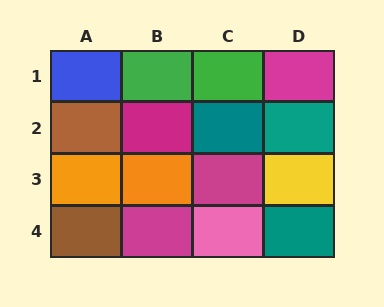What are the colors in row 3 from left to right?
Orange, orange, magenta, yellow.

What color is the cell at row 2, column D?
Teal.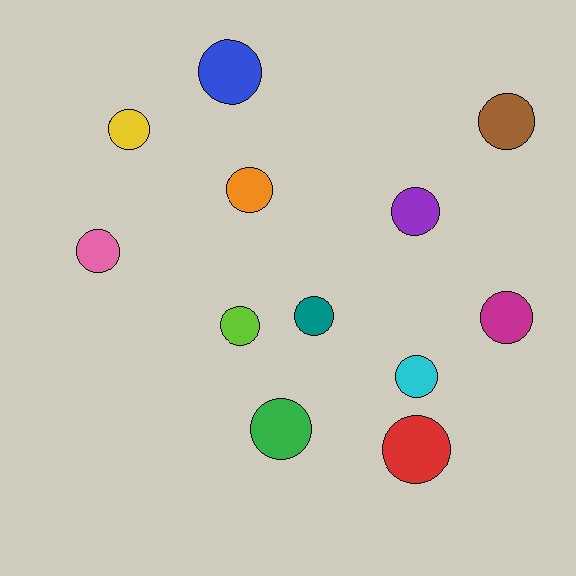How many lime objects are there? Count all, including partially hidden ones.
There is 1 lime object.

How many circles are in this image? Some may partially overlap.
There are 12 circles.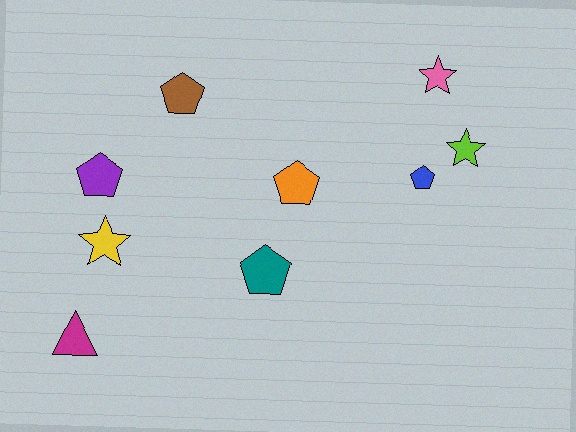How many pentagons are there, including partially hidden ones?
There are 5 pentagons.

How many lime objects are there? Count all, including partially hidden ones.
There is 1 lime object.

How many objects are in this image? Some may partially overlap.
There are 9 objects.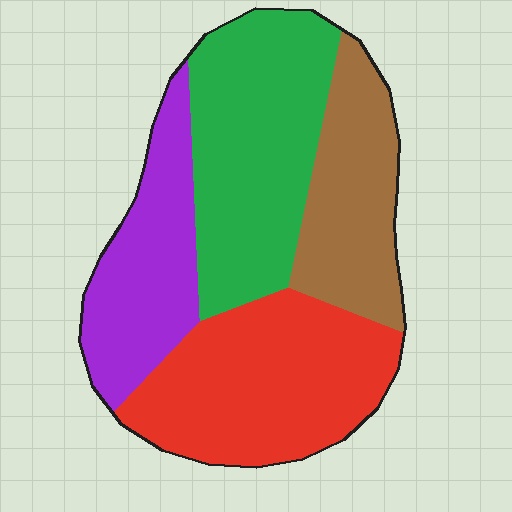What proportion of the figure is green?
Green covers around 30% of the figure.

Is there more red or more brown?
Red.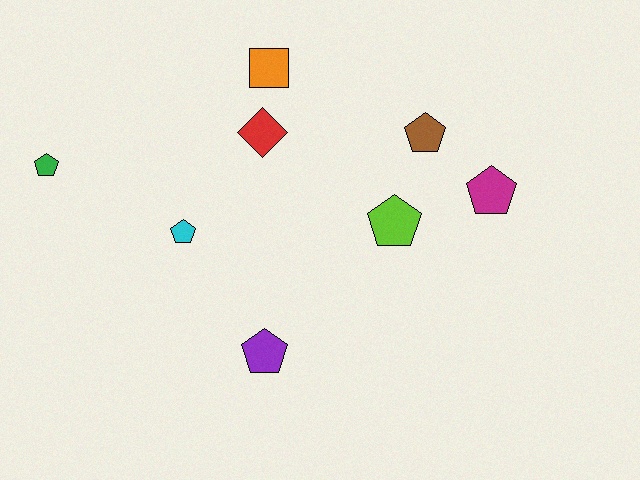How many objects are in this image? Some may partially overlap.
There are 8 objects.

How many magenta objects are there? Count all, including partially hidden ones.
There is 1 magenta object.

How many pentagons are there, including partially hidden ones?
There are 6 pentagons.